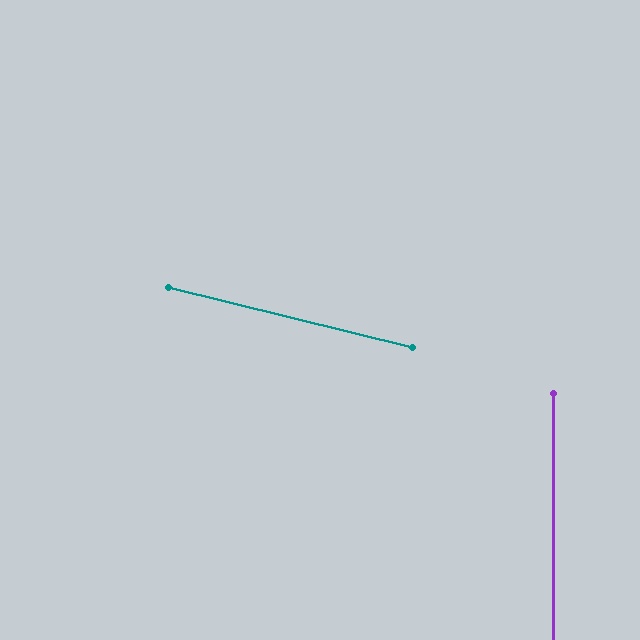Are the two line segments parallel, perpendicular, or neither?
Neither parallel nor perpendicular — they differ by about 76°.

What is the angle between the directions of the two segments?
Approximately 76 degrees.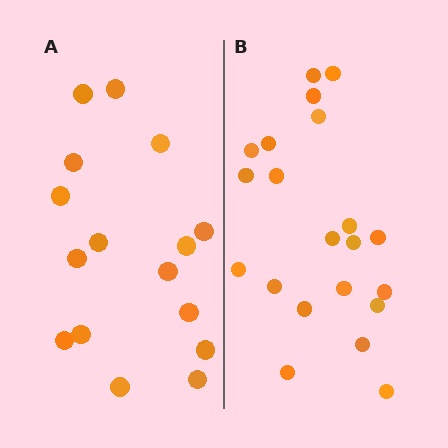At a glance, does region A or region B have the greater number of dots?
Region B (the right region) has more dots.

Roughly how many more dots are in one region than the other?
Region B has about 5 more dots than region A.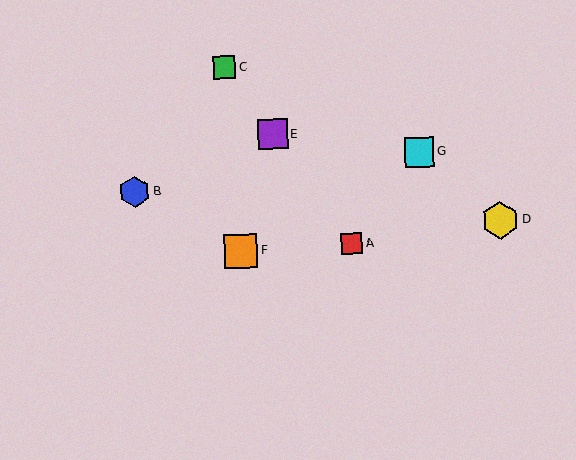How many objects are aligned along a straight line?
3 objects (A, C, E) are aligned along a straight line.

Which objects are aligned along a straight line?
Objects A, C, E are aligned along a straight line.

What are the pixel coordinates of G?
Object G is at (419, 152).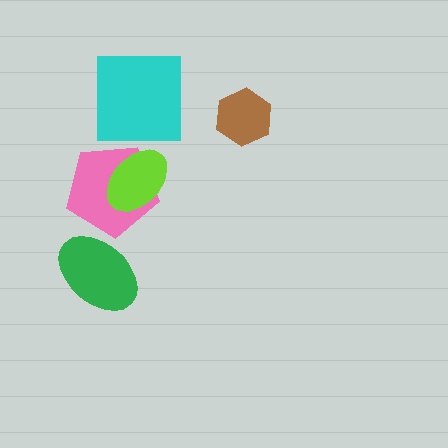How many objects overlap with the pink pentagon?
1 object overlaps with the pink pentagon.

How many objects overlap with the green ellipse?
0 objects overlap with the green ellipse.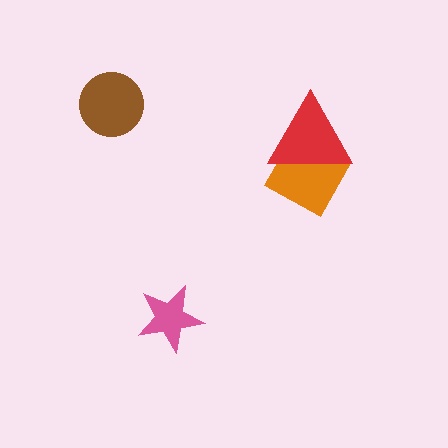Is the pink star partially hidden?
No, no other shape covers it.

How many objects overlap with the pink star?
0 objects overlap with the pink star.